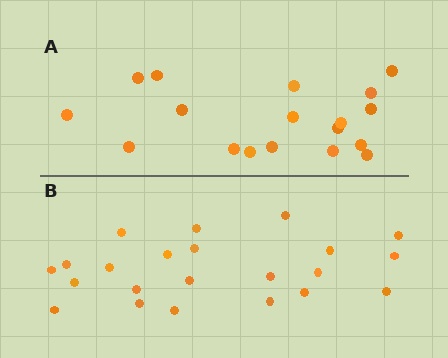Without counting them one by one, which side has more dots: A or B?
Region B (the bottom region) has more dots.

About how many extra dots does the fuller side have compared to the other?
Region B has about 4 more dots than region A.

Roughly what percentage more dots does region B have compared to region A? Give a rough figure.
About 20% more.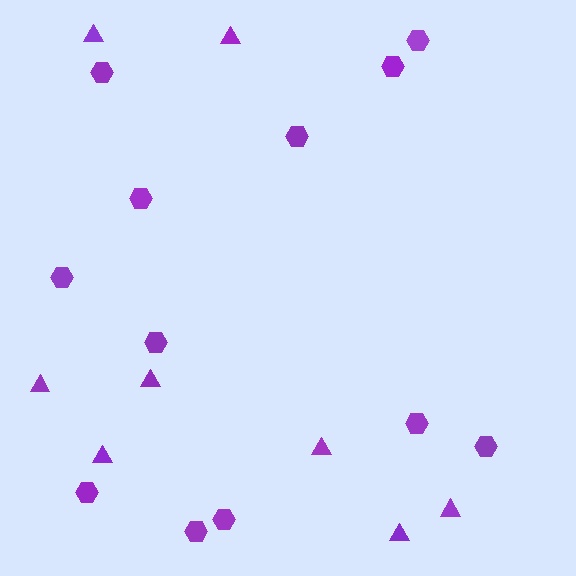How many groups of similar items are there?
There are 2 groups: one group of hexagons (12) and one group of triangles (8).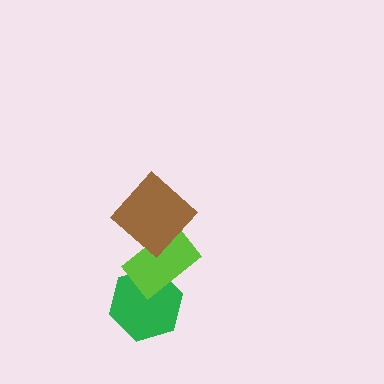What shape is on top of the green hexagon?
The lime rectangle is on top of the green hexagon.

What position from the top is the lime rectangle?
The lime rectangle is 2nd from the top.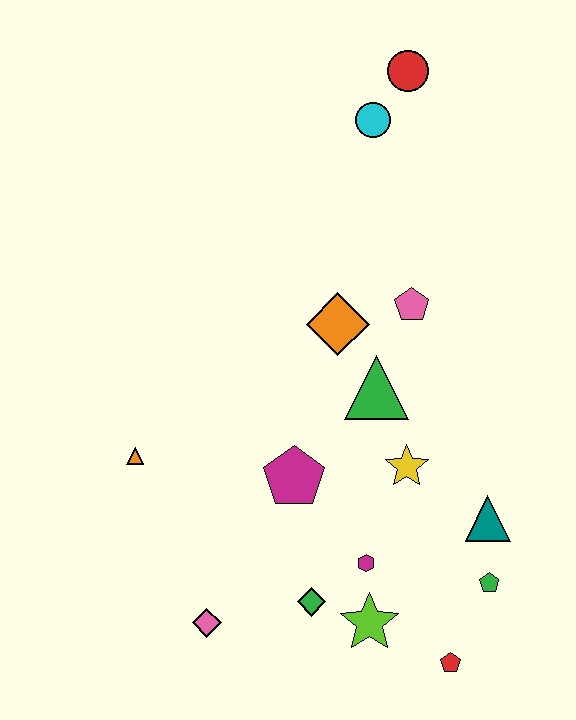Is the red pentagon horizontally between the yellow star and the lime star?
No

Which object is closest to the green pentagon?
The teal triangle is closest to the green pentagon.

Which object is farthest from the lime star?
The red circle is farthest from the lime star.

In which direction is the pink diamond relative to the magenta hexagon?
The pink diamond is to the left of the magenta hexagon.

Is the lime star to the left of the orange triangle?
No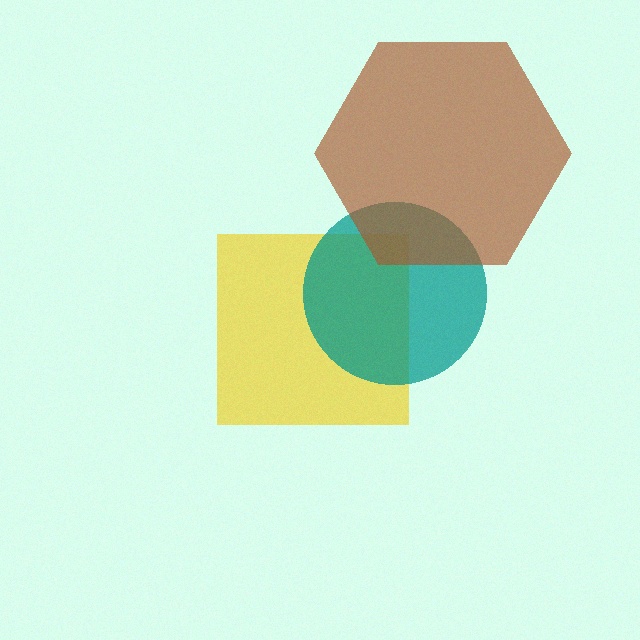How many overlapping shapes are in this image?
There are 3 overlapping shapes in the image.